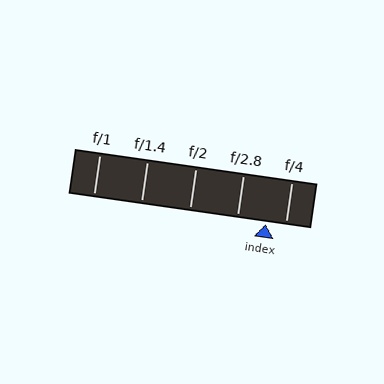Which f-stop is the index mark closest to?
The index mark is closest to f/4.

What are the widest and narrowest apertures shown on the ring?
The widest aperture shown is f/1 and the narrowest is f/4.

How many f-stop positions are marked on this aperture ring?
There are 5 f-stop positions marked.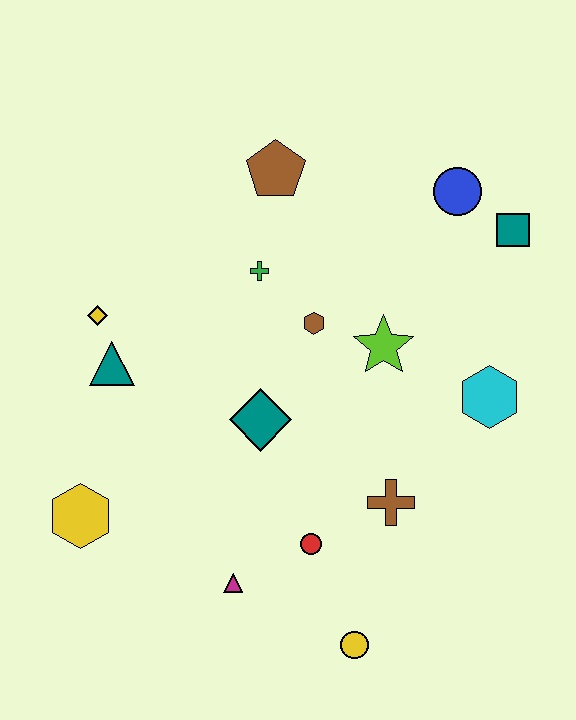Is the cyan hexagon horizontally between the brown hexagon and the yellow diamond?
No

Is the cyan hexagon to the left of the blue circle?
No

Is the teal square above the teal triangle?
Yes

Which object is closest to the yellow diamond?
The teal triangle is closest to the yellow diamond.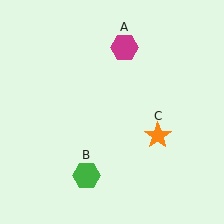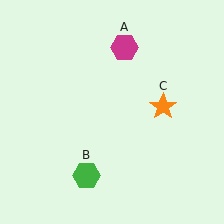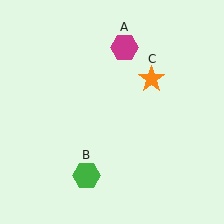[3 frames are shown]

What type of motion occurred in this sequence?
The orange star (object C) rotated counterclockwise around the center of the scene.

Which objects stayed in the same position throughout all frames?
Magenta hexagon (object A) and green hexagon (object B) remained stationary.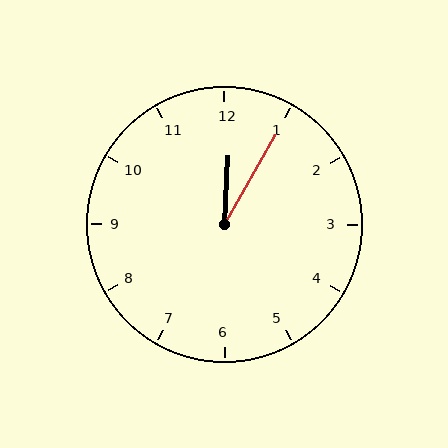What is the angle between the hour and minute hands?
Approximately 28 degrees.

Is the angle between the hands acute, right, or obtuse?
It is acute.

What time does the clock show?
12:05.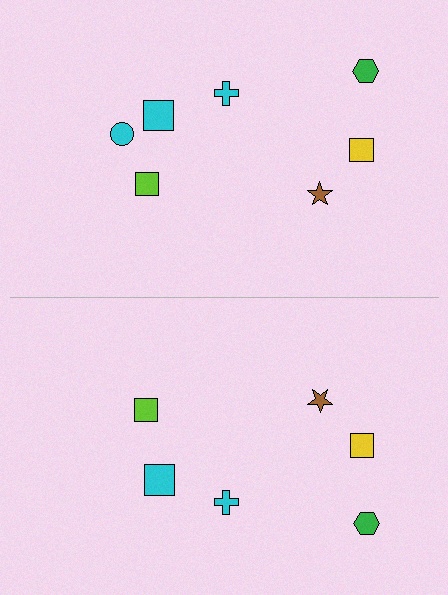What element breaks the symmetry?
A cyan circle is missing from the bottom side.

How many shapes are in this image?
There are 13 shapes in this image.